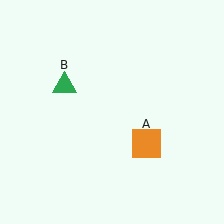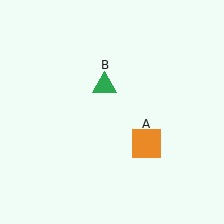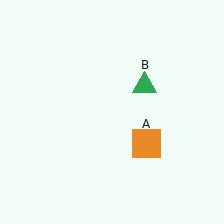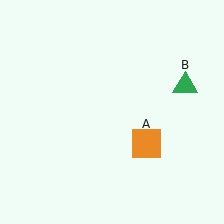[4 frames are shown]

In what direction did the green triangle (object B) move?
The green triangle (object B) moved right.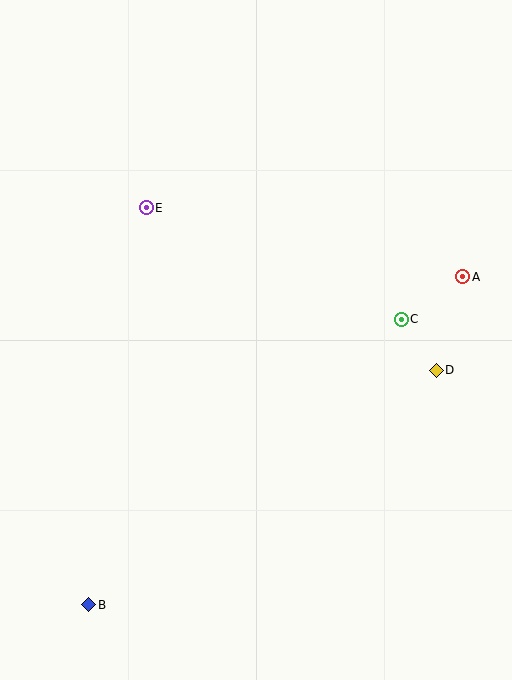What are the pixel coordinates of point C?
Point C is at (401, 319).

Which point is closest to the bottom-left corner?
Point B is closest to the bottom-left corner.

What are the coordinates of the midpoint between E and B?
The midpoint between E and B is at (117, 406).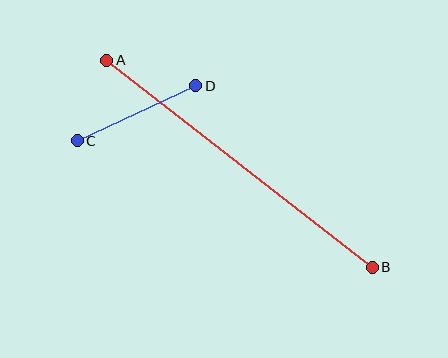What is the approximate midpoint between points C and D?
The midpoint is at approximately (137, 113) pixels.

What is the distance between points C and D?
The distance is approximately 131 pixels.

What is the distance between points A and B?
The distance is approximately 337 pixels.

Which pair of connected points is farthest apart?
Points A and B are farthest apart.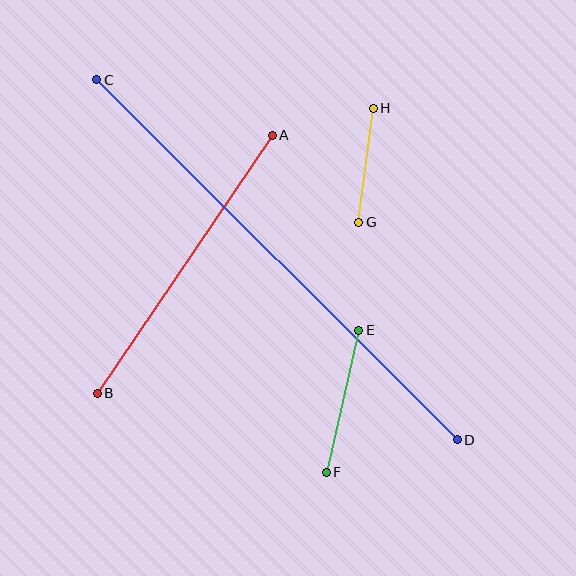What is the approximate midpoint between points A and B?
The midpoint is at approximately (185, 264) pixels.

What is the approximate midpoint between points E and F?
The midpoint is at approximately (342, 401) pixels.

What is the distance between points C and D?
The distance is approximately 510 pixels.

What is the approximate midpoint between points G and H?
The midpoint is at approximately (366, 165) pixels.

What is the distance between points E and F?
The distance is approximately 146 pixels.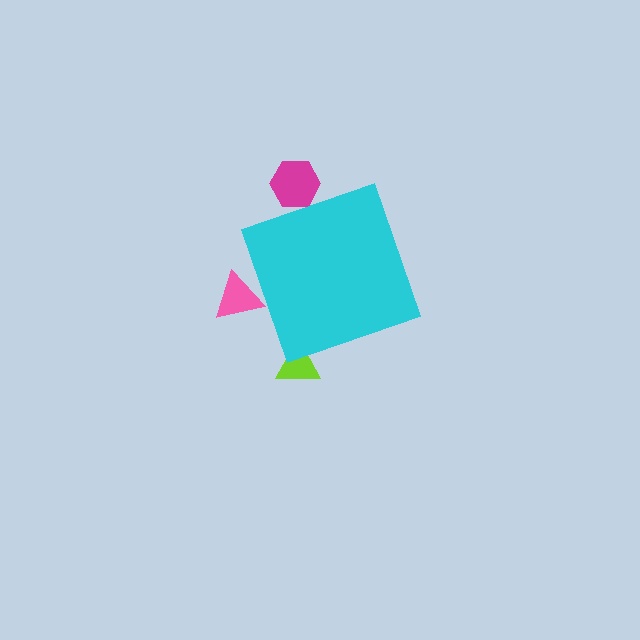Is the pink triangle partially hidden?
Yes, the pink triangle is partially hidden behind the cyan diamond.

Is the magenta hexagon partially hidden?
Yes, the magenta hexagon is partially hidden behind the cyan diamond.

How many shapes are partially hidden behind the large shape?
3 shapes are partially hidden.